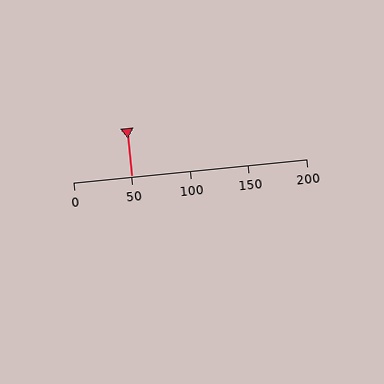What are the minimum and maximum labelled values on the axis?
The axis runs from 0 to 200.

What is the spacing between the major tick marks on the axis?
The major ticks are spaced 50 apart.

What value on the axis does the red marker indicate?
The marker indicates approximately 50.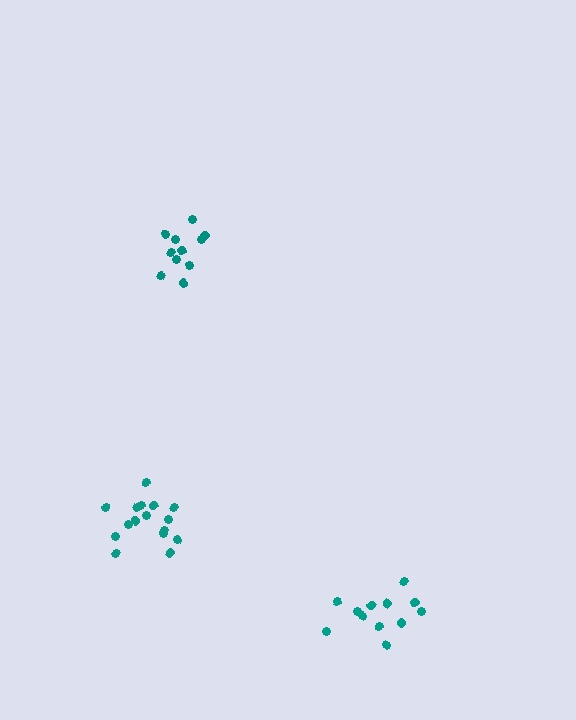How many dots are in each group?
Group 1: 16 dots, Group 2: 12 dots, Group 3: 11 dots (39 total).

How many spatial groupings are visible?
There are 3 spatial groupings.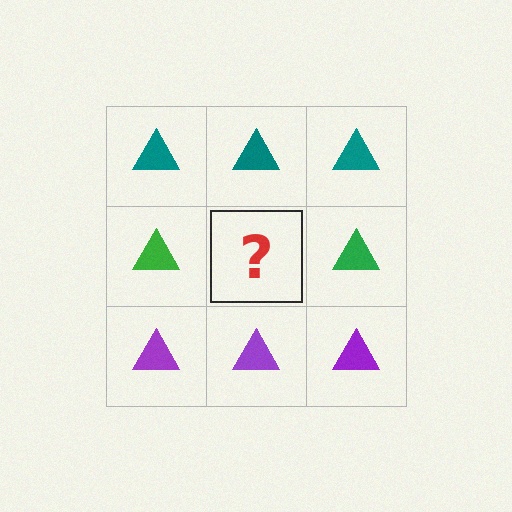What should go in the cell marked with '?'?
The missing cell should contain a green triangle.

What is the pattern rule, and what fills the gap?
The rule is that each row has a consistent color. The gap should be filled with a green triangle.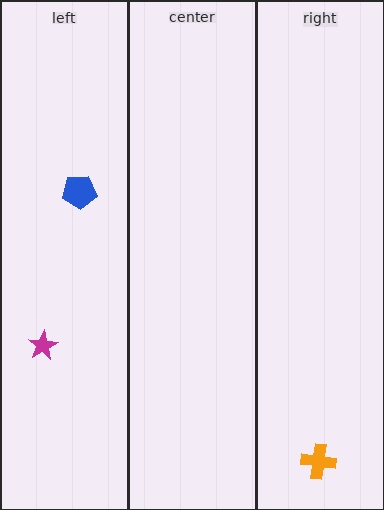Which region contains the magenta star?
The left region.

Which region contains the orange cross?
The right region.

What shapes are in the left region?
The blue pentagon, the magenta star.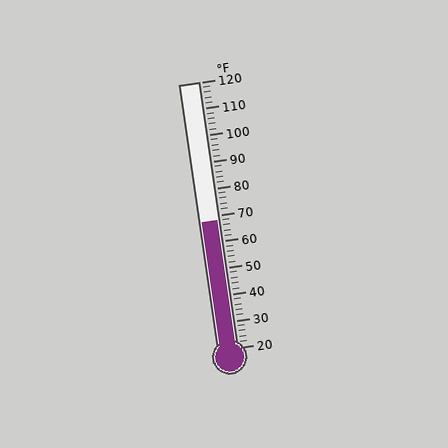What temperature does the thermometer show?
The thermometer shows approximately 68°F.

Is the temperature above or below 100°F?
The temperature is below 100°F.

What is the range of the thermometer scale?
The thermometer scale ranges from 20°F to 120°F.